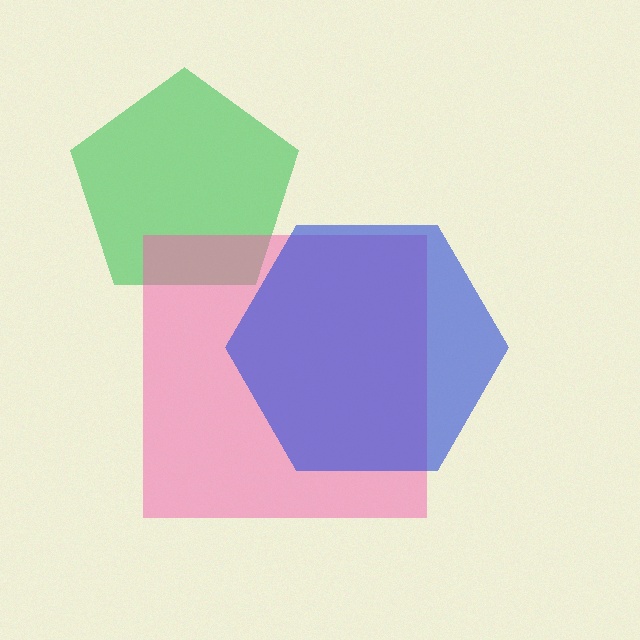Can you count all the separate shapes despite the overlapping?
Yes, there are 3 separate shapes.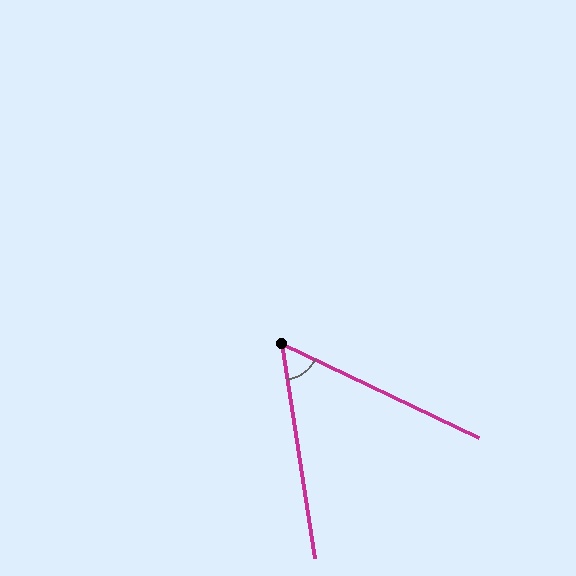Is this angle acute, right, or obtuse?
It is acute.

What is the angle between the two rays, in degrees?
Approximately 56 degrees.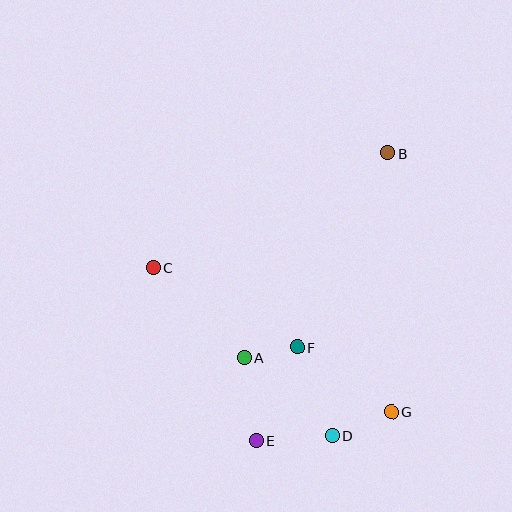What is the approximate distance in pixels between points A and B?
The distance between A and B is approximately 250 pixels.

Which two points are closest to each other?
Points A and F are closest to each other.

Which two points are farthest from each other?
Points B and E are farthest from each other.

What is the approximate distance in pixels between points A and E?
The distance between A and E is approximately 84 pixels.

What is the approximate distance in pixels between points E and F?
The distance between E and F is approximately 102 pixels.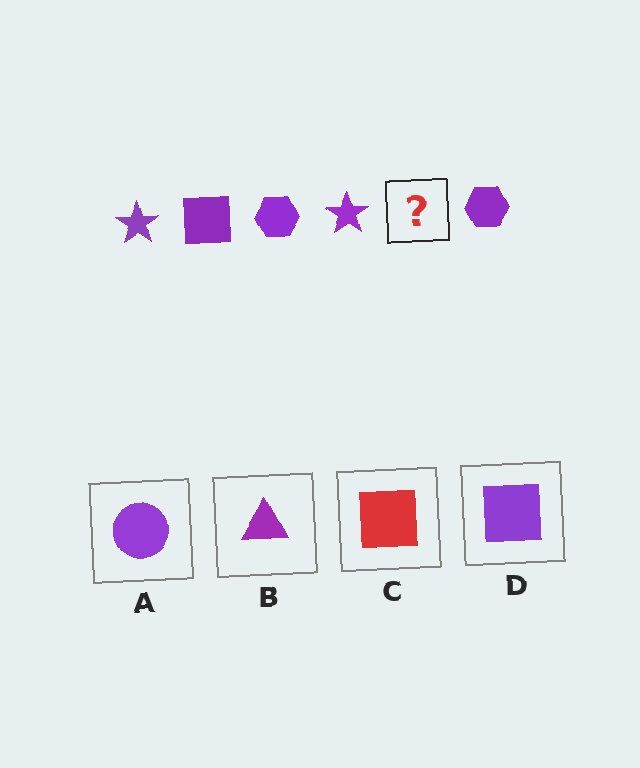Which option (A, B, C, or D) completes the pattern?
D.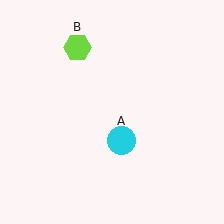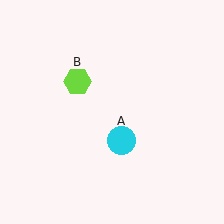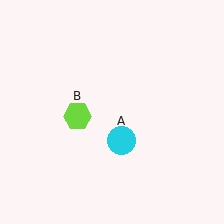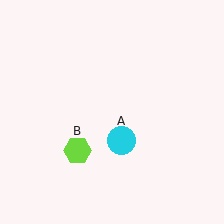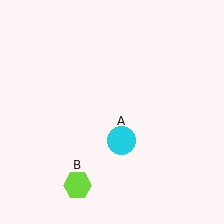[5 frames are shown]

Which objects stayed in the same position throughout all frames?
Cyan circle (object A) remained stationary.